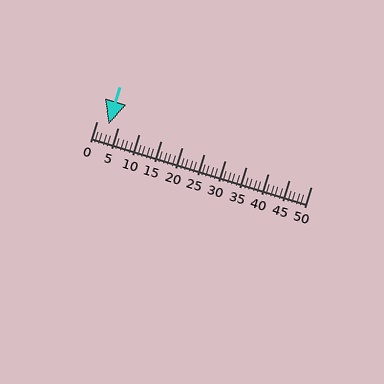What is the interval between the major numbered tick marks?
The major tick marks are spaced 5 units apart.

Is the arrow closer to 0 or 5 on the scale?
The arrow is closer to 5.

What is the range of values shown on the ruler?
The ruler shows values from 0 to 50.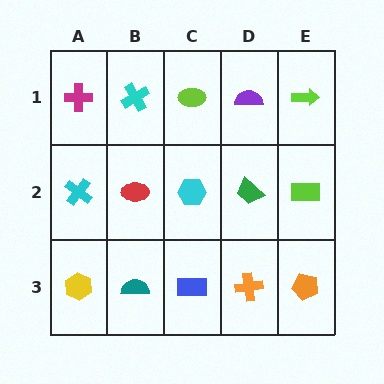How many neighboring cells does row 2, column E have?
3.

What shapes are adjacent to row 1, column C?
A cyan hexagon (row 2, column C), a cyan cross (row 1, column B), a purple semicircle (row 1, column D).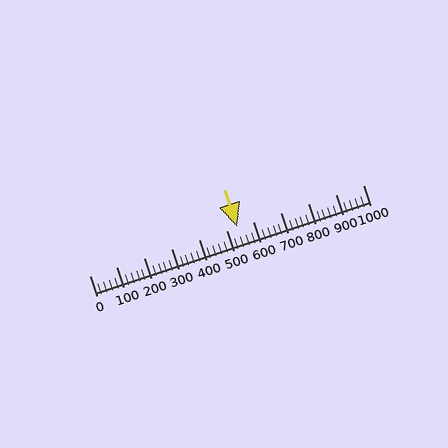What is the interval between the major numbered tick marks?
The major tick marks are spaced 100 units apart.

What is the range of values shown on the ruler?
The ruler shows values from 0 to 1000.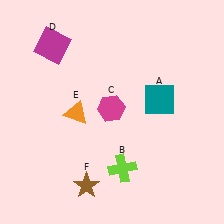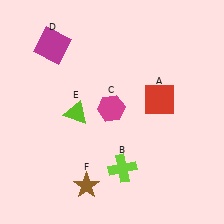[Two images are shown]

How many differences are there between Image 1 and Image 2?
There are 2 differences between the two images.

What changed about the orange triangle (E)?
In Image 1, E is orange. In Image 2, it changed to lime.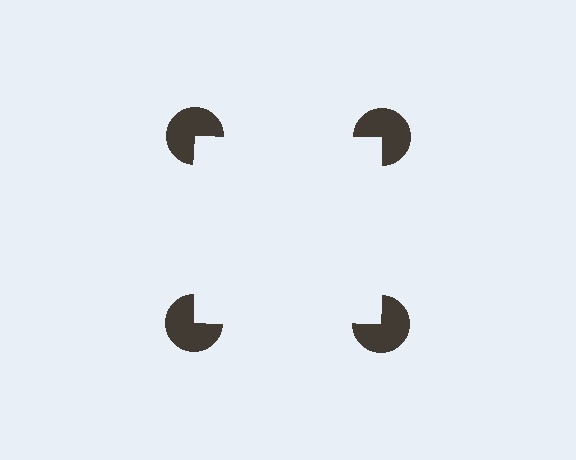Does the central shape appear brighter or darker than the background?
It typically appears slightly brighter than the background, even though no actual brightness change is drawn.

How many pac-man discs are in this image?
There are 4 — one at each vertex of the illusory square.